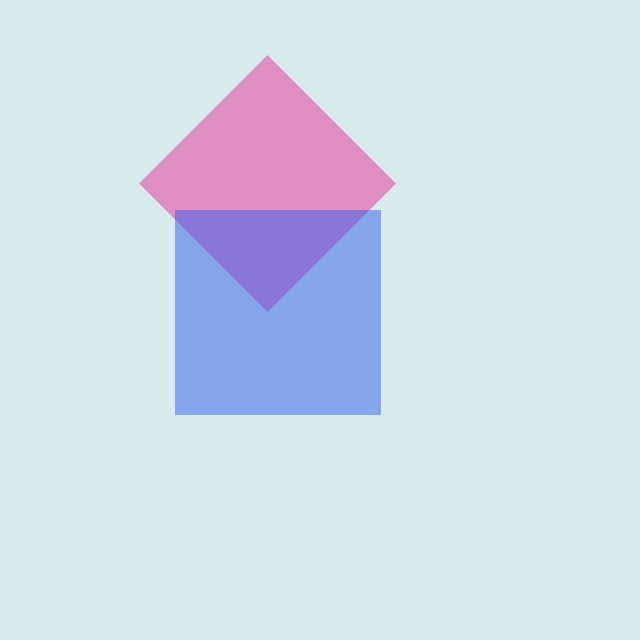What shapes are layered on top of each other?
The layered shapes are: a pink diamond, a blue square.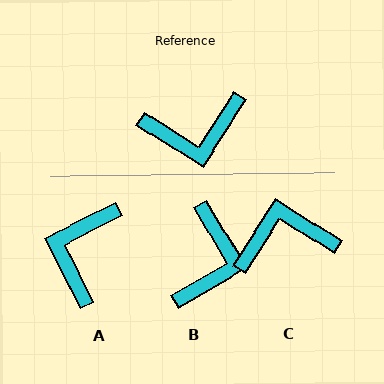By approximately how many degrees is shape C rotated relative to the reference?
Approximately 180 degrees counter-clockwise.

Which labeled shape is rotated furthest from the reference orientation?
C, about 180 degrees away.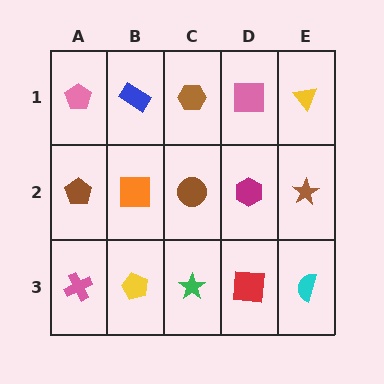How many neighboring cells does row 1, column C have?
3.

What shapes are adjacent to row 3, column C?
A brown circle (row 2, column C), a yellow pentagon (row 3, column B), a red square (row 3, column D).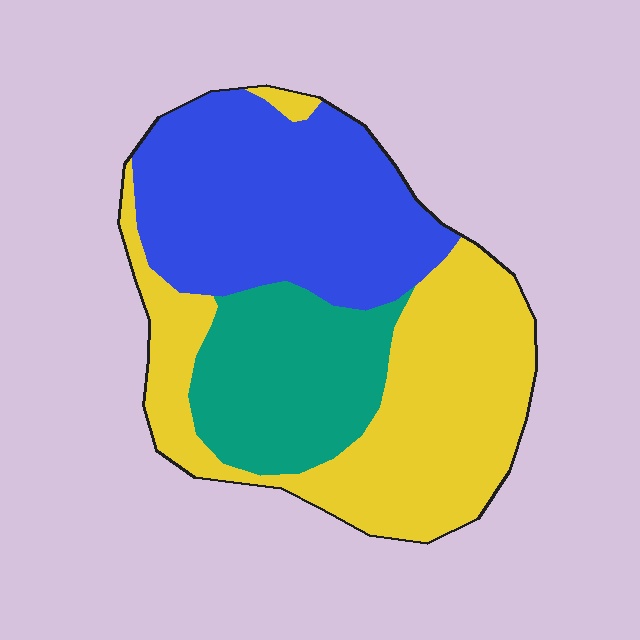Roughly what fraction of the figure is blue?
Blue covers about 35% of the figure.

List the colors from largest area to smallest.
From largest to smallest: yellow, blue, teal.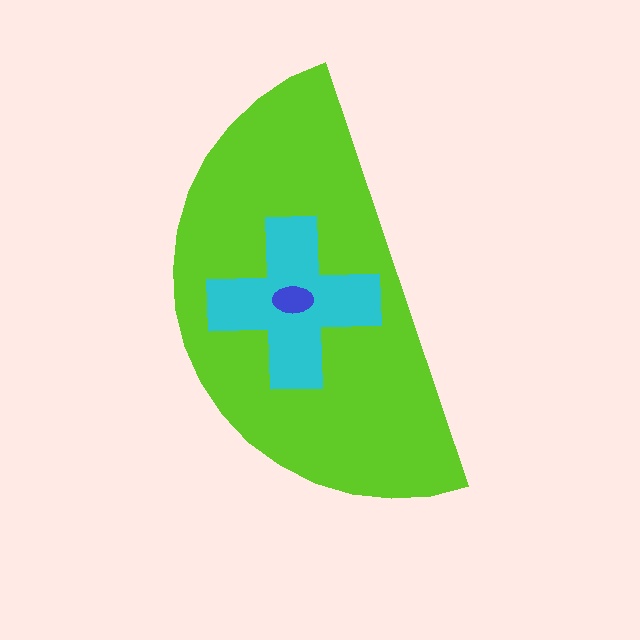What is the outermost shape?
The lime semicircle.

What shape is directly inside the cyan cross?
The blue ellipse.